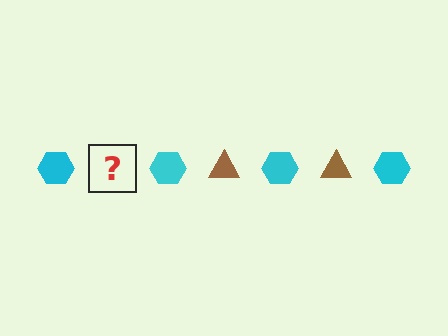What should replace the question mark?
The question mark should be replaced with a brown triangle.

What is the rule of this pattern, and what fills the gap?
The rule is that the pattern alternates between cyan hexagon and brown triangle. The gap should be filled with a brown triangle.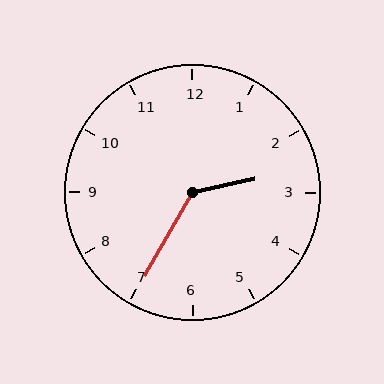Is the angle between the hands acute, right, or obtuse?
It is obtuse.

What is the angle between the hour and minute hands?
Approximately 132 degrees.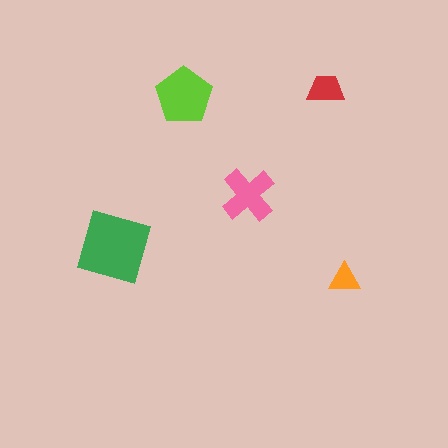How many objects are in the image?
There are 5 objects in the image.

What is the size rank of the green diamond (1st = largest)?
1st.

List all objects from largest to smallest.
The green diamond, the lime pentagon, the pink cross, the red trapezoid, the orange triangle.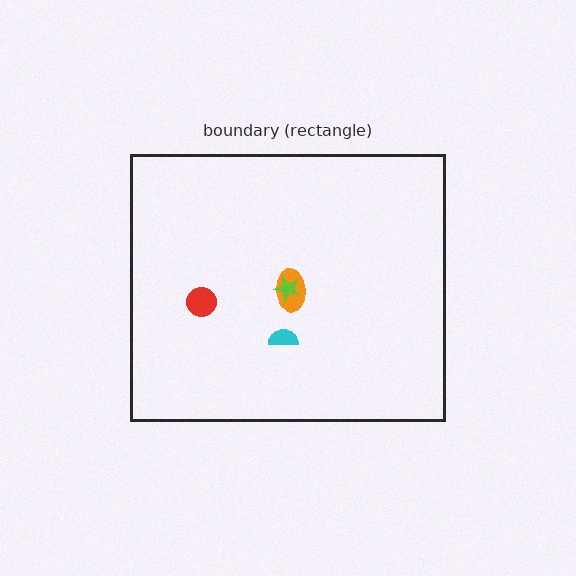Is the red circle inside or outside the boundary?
Inside.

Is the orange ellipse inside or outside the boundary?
Inside.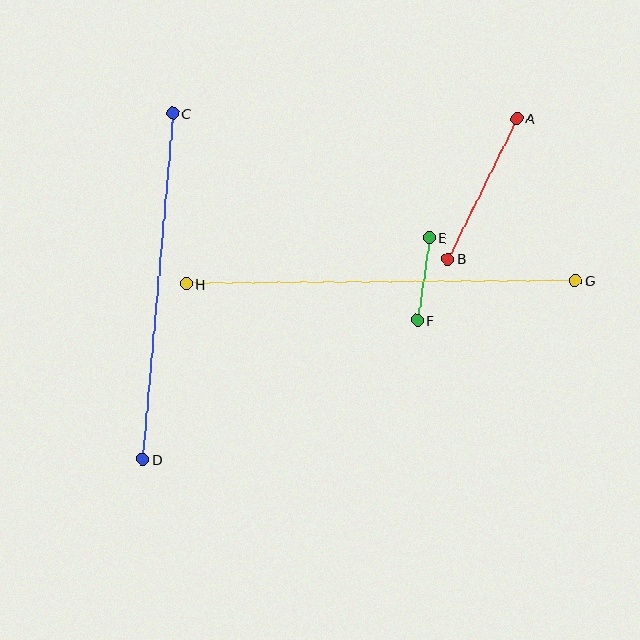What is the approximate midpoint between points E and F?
The midpoint is at approximately (423, 279) pixels.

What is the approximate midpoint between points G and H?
The midpoint is at approximately (381, 282) pixels.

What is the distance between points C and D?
The distance is approximately 347 pixels.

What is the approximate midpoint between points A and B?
The midpoint is at approximately (483, 189) pixels.